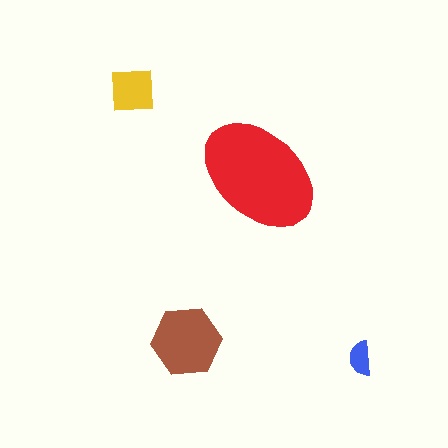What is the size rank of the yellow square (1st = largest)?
3rd.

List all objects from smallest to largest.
The blue semicircle, the yellow square, the brown hexagon, the red ellipse.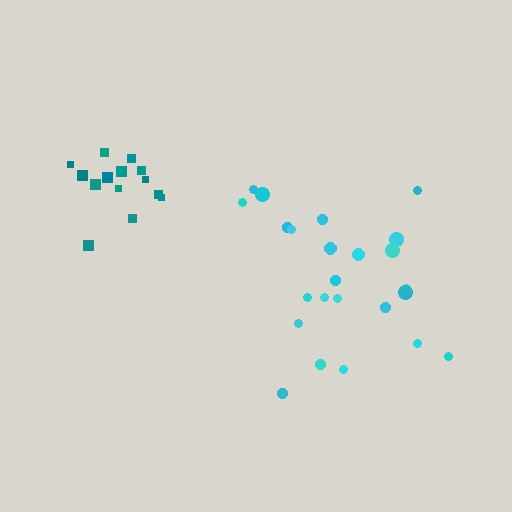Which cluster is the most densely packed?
Teal.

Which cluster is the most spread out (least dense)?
Cyan.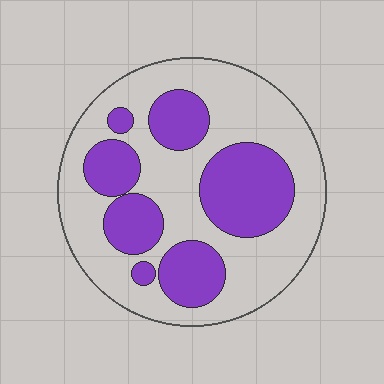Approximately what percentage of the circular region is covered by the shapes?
Approximately 35%.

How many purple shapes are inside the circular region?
7.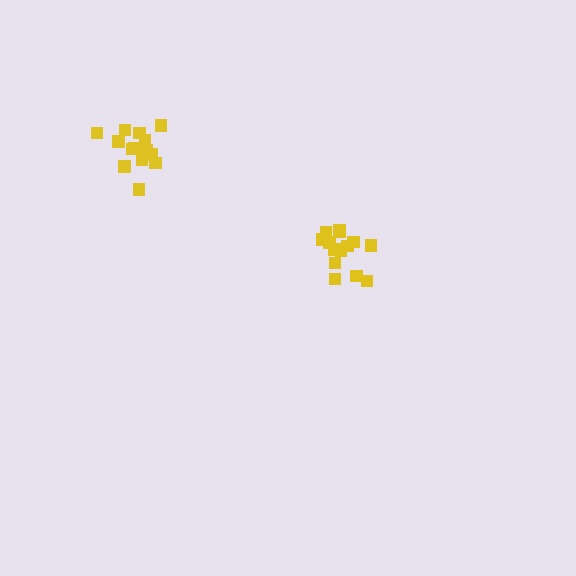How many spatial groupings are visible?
There are 2 spatial groupings.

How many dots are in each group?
Group 1: 14 dots, Group 2: 14 dots (28 total).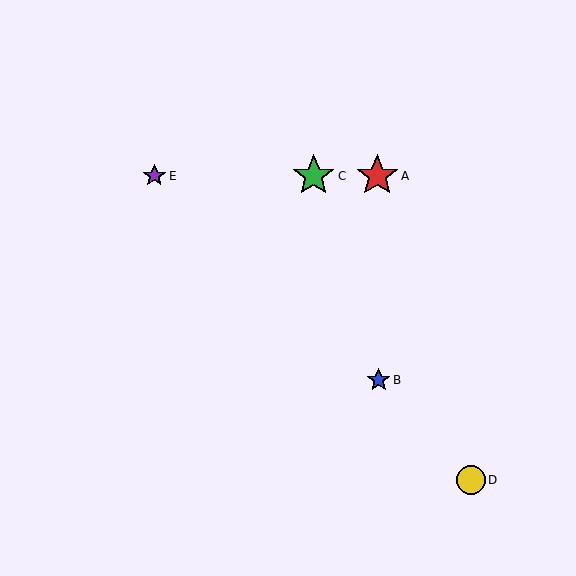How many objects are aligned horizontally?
3 objects (A, C, E) are aligned horizontally.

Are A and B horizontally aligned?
No, A is at y≈176 and B is at y≈380.